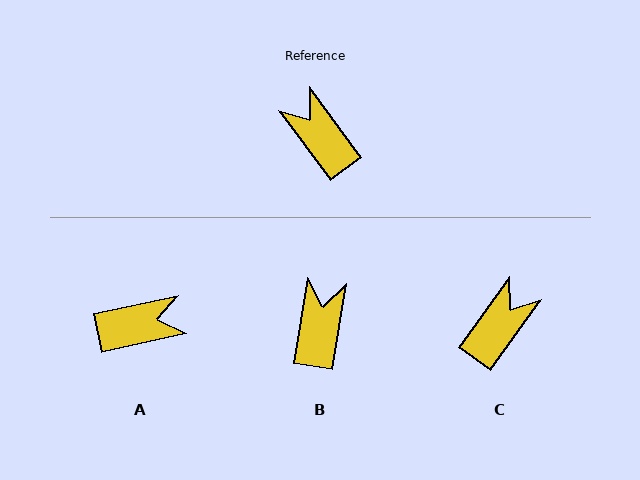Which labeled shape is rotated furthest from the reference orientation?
A, about 114 degrees away.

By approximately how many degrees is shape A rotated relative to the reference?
Approximately 114 degrees clockwise.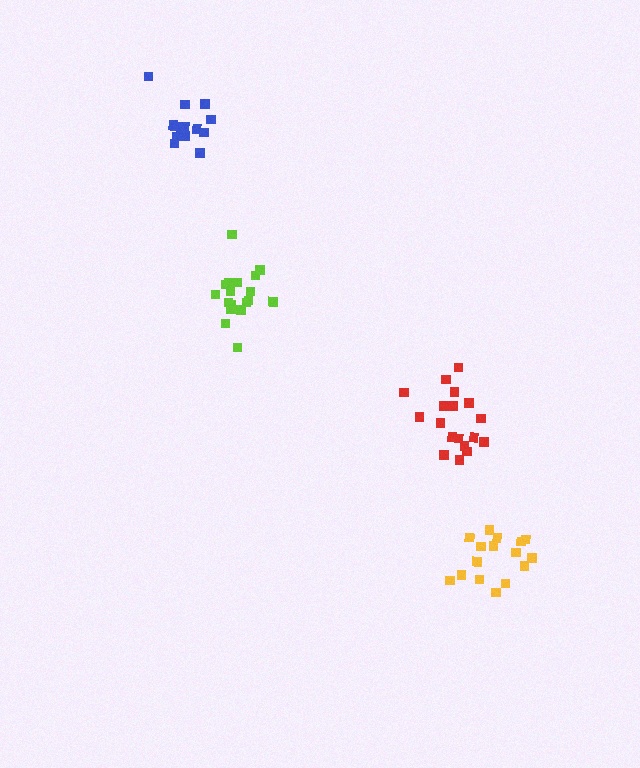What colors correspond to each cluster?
The clusters are colored: red, blue, yellow, lime.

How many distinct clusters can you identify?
There are 4 distinct clusters.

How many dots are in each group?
Group 1: 18 dots, Group 2: 14 dots, Group 3: 16 dots, Group 4: 18 dots (66 total).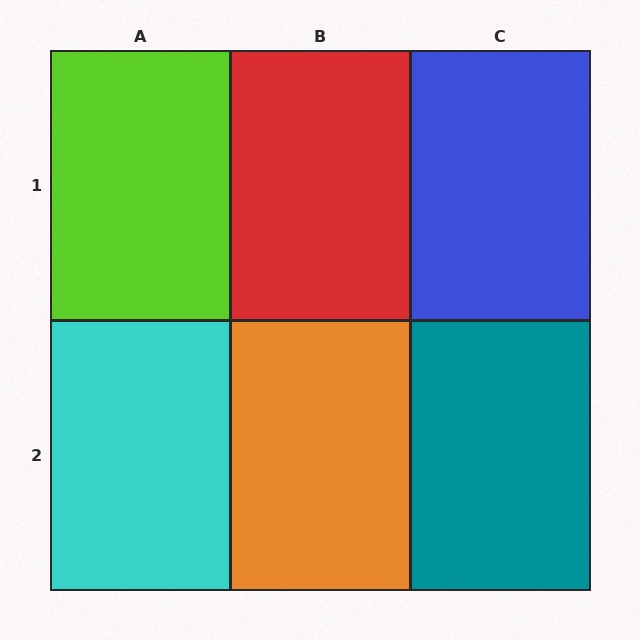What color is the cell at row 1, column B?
Red.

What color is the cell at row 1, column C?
Blue.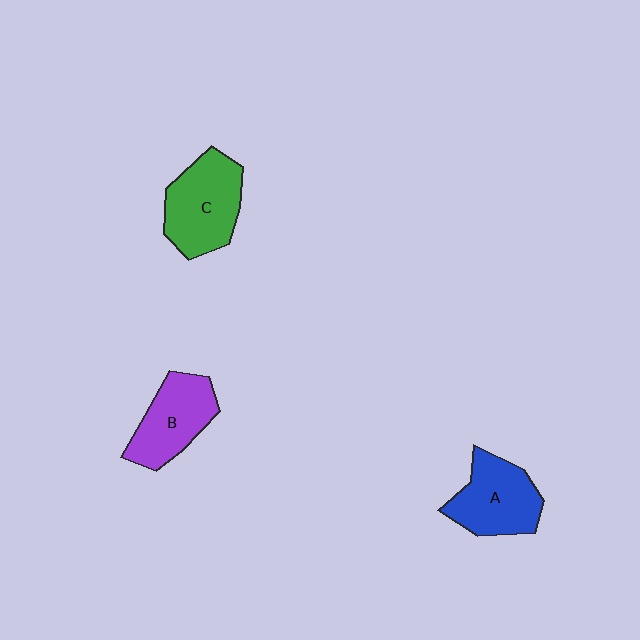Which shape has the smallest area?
Shape B (purple).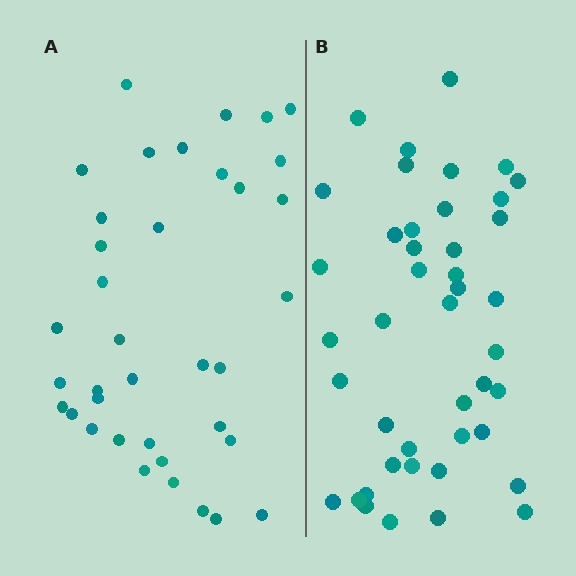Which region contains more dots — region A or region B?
Region B (the right region) has more dots.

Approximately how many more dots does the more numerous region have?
Region B has about 6 more dots than region A.